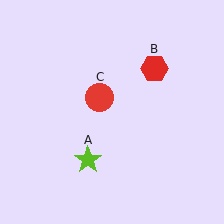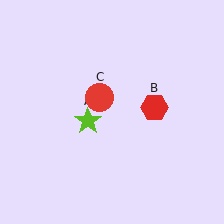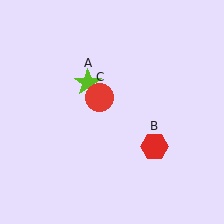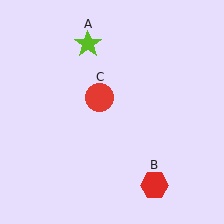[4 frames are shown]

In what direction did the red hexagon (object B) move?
The red hexagon (object B) moved down.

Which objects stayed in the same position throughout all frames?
Red circle (object C) remained stationary.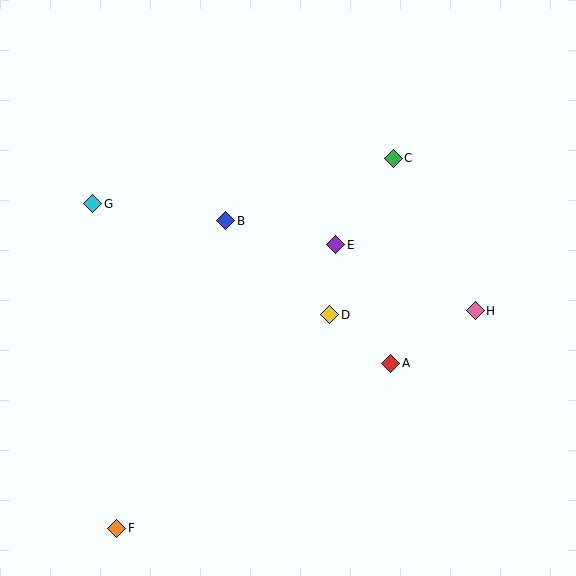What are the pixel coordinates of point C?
Point C is at (393, 158).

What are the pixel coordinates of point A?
Point A is at (391, 363).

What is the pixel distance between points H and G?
The distance between H and G is 397 pixels.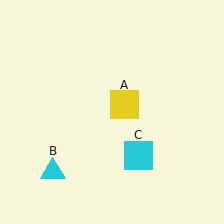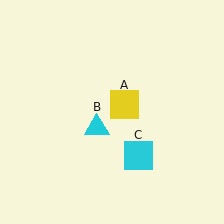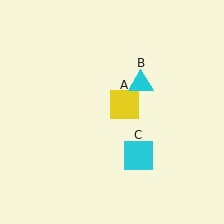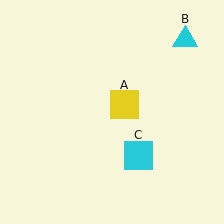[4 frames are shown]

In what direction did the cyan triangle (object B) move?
The cyan triangle (object B) moved up and to the right.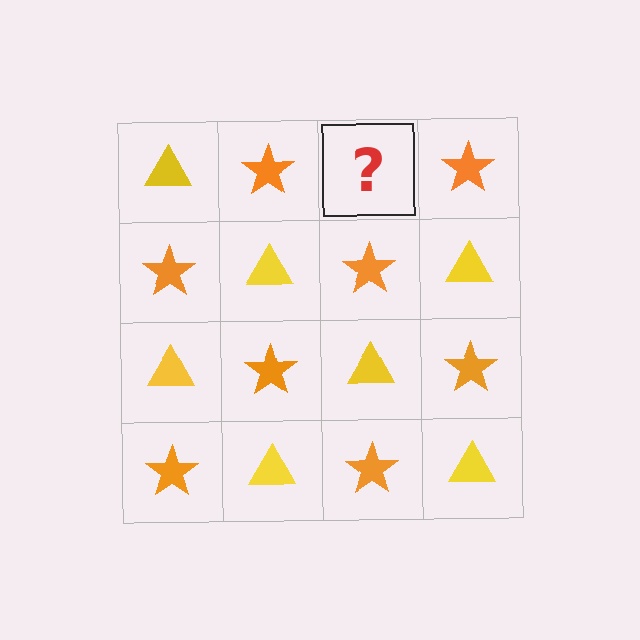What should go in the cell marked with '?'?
The missing cell should contain a yellow triangle.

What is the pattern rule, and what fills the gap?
The rule is that it alternates yellow triangle and orange star in a checkerboard pattern. The gap should be filled with a yellow triangle.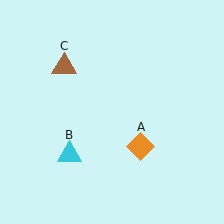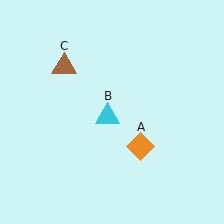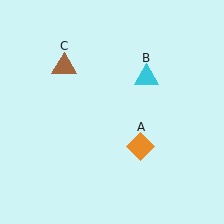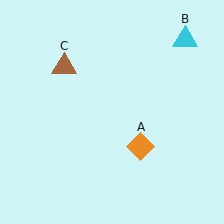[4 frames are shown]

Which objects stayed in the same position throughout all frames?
Orange diamond (object A) and brown triangle (object C) remained stationary.